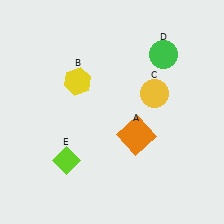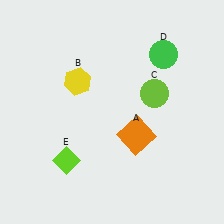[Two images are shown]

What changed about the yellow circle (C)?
In Image 1, C is yellow. In Image 2, it changed to lime.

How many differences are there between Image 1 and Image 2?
There is 1 difference between the two images.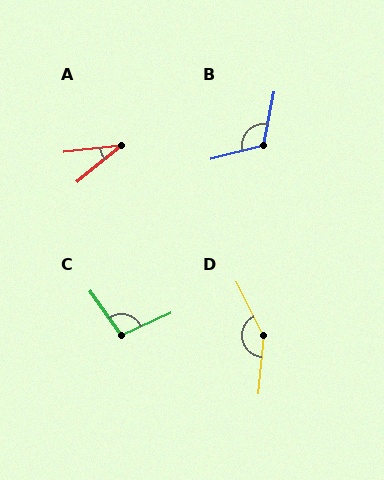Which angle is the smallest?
A, at approximately 32 degrees.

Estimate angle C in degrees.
Approximately 101 degrees.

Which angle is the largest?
D, at approximately 148 degrees.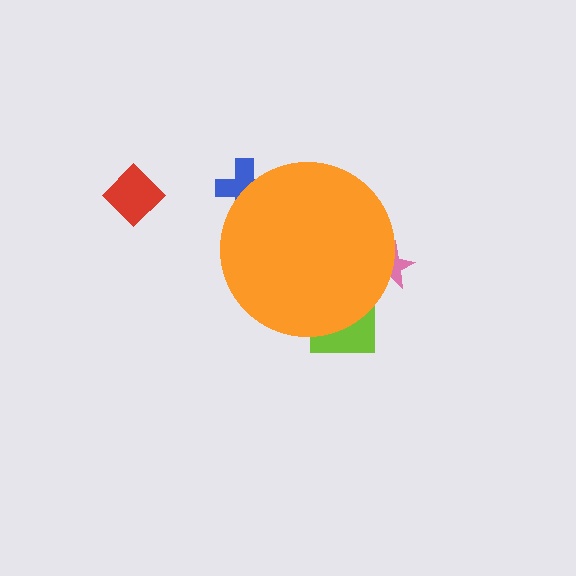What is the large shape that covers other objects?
An orange circle.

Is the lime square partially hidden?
Yes, the lime square is partially hidden behind the orange circle.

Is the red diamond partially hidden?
No, the red diamond is fully visible.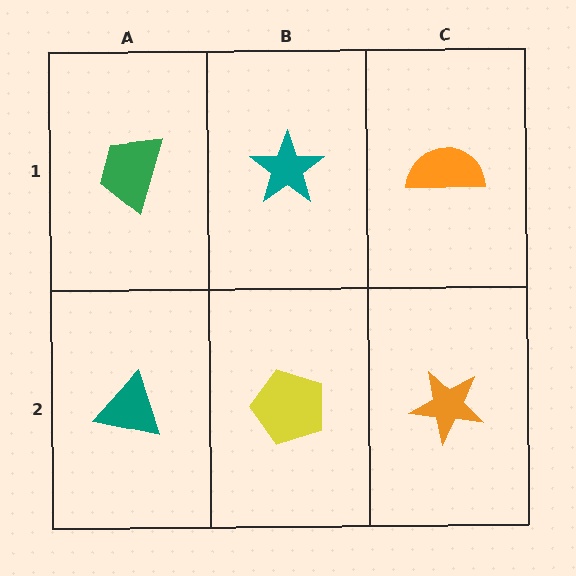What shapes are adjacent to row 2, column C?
An orange semicircle (row 1, column C), a yellow pentagon (row 2, column B).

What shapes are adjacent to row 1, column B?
A yellow pentagon (row 2, column B), a green trapezoid (row 1, column A), an orange semicircle (row 1, column C).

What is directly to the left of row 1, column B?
A green trapezoid.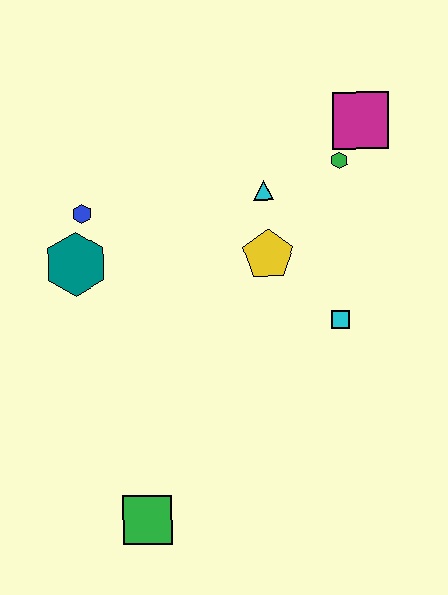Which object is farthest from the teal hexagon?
The magenta square is farthest from the teal hexagon.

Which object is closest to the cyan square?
The yellow pentagon is closest to the cyan square.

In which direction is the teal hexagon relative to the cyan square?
The teal hexagon is to the left of the cyan square.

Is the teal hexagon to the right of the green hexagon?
No